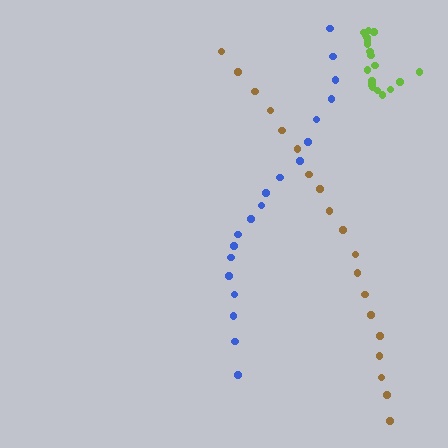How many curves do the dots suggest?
There are 3 distinct paths.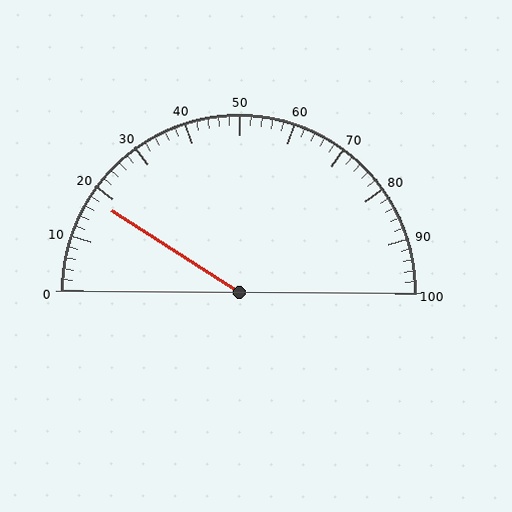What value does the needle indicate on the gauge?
The needle indicates approximately 18.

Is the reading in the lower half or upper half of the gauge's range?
The reading is in the lower half of the range (0 to 100).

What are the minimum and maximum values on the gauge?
The gauge ranges from 0 to 100.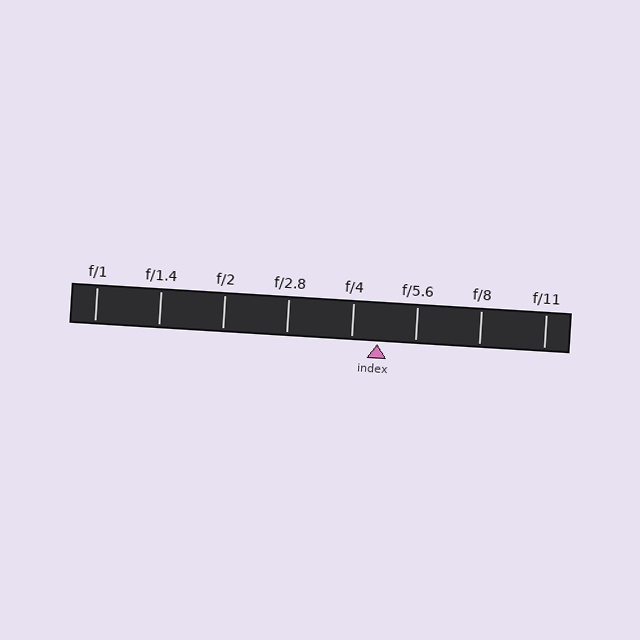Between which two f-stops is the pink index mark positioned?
The index mark is between f/4 and f/5.6.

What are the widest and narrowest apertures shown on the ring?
The widest aperture shown is f/1 and the narrowest is f/11.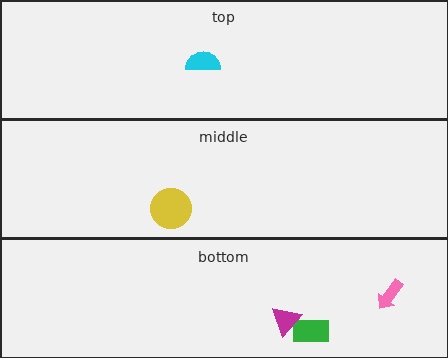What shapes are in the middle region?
The yellow circle.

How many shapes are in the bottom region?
3.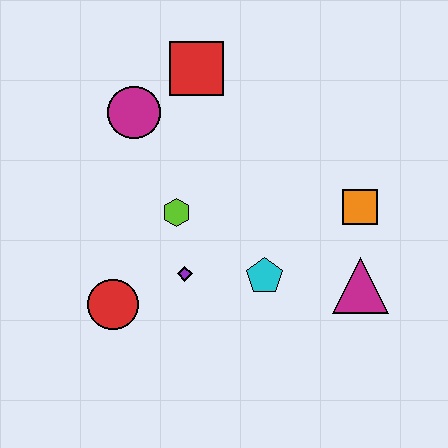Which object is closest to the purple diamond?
The lime hexagon is closest to the purple diamond.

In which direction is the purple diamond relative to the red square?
The purple diamond is below the red square.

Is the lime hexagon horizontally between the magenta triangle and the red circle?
Yes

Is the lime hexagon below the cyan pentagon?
No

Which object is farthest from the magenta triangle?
The magenta circle is farthest from the magenta triangle.